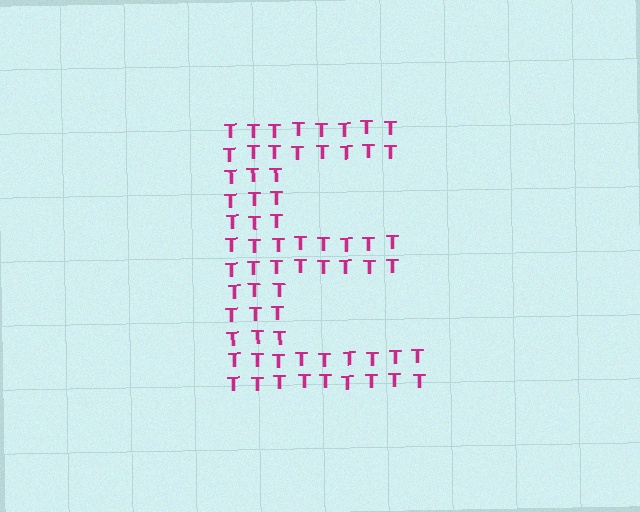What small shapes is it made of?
It is made of small letter T's.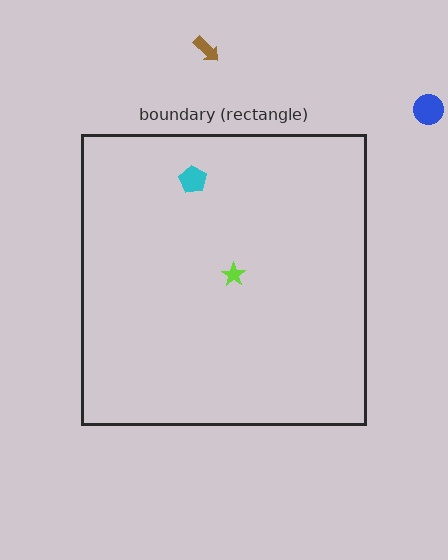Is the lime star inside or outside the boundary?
Inside.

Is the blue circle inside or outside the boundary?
Outside.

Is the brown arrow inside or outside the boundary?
Outside.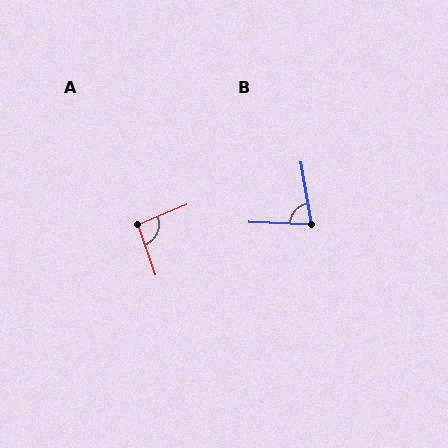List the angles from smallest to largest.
B (78°), A (94°).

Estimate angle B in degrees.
Approximately 78 degrees.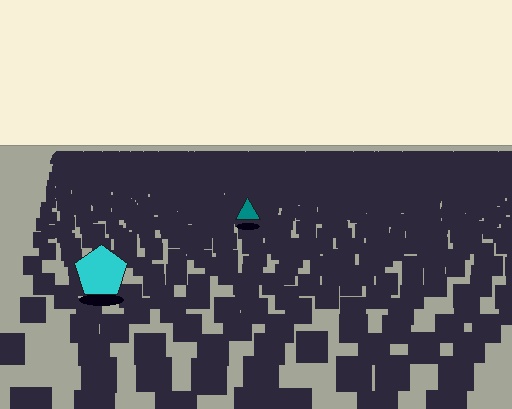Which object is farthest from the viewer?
The teal triangle is farthest from the viewer. It appears smaller and the ground texture around it is denser.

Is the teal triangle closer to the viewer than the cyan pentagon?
No. The cyan pentagon is closer — you can tell from the texture gradient: the ground texture is coarser near it.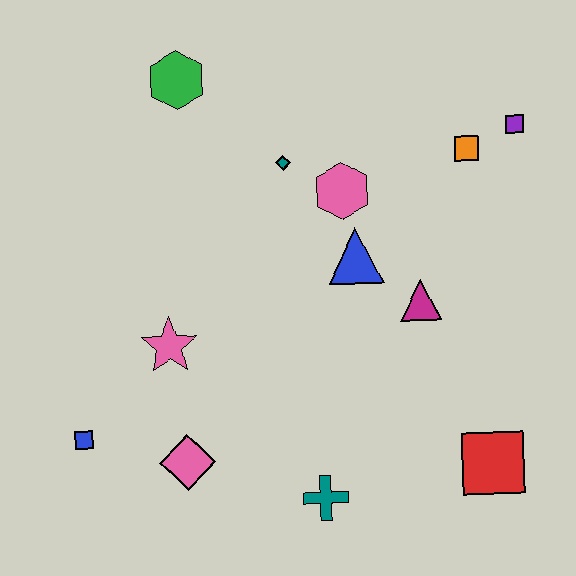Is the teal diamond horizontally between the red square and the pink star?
Yes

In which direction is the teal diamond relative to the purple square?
The teal diamond is to the left of the purple square.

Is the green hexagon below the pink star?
No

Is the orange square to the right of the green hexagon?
Yes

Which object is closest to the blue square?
The pink diamond is closest to the blue square.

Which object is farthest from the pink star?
The purple square is farthest from the pink star.